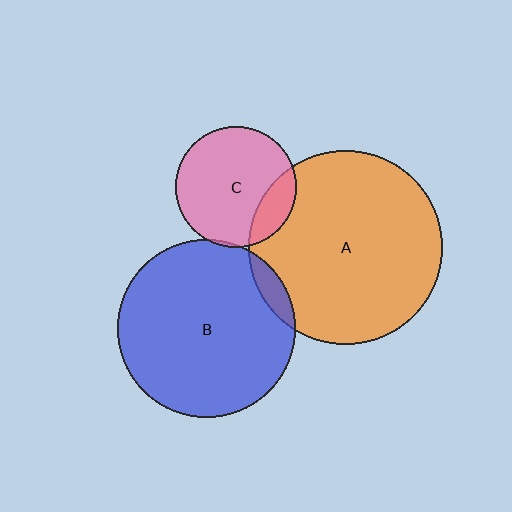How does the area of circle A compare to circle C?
Approximately 2.6 times.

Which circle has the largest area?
Circle A (orange).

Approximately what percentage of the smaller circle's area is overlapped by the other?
Approximately 5%.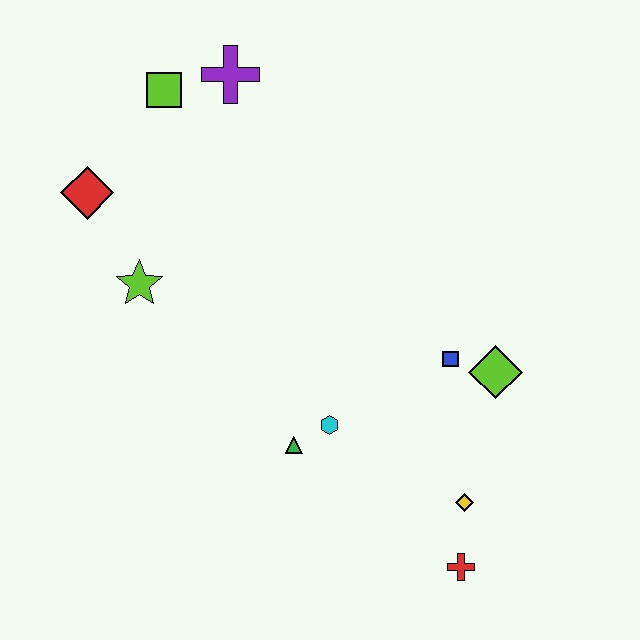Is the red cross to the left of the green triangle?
No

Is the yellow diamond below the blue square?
Yes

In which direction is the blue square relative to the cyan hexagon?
The blue square is to the right of the cyan hexagon.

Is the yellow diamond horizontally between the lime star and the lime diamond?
Yes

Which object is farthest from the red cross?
The lime square is farthest from the red cross.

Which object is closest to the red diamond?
The lime star is closest to the red diamond.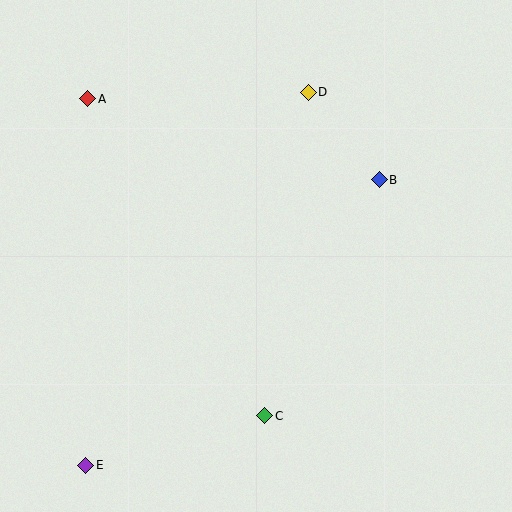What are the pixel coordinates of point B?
Point B is at (379, 180).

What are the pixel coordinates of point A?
Point A is at (88, 99).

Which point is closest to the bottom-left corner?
Point E is closest to the bottom-left corner.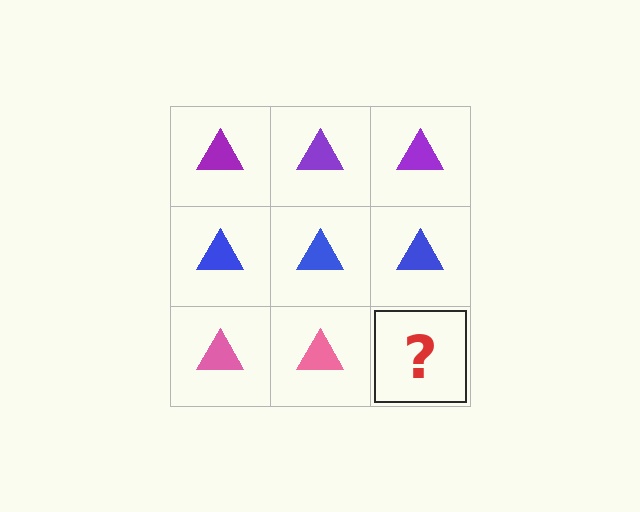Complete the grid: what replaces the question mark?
The question mark should be replaced with a pink triangle.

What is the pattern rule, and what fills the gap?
The rule is that each row has a consistent color. The gap should be filled with a pink triangle.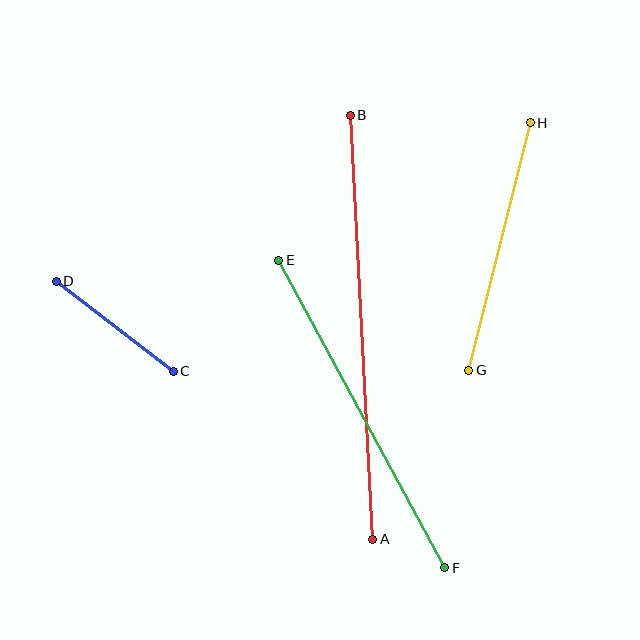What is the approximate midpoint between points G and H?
The midpoint is at approximately (499, 246) pixels.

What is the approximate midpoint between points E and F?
The midpoint is at approximately (362, 414) pixels.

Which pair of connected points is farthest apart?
Points A and B are farthest apart.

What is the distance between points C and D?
The distance is approximately 147 pixels.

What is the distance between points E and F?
The distance is approximately 349 pixels.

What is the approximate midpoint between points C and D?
The midpoint is at approximately (115, 326) pixels.